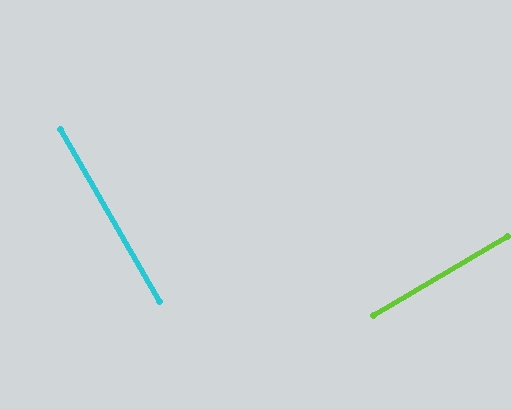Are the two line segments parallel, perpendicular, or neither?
Perpendicular — they meet at approximately 90°.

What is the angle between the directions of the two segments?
Approximately 90 degrees.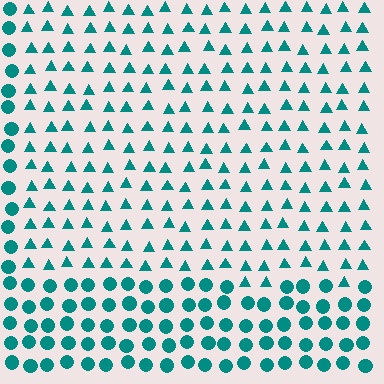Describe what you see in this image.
The image is filled with small teal elements arranged in a uniform grid. A rectangle-shaped region contains triangles, while the surrounding area contains circles. The boundary is defined purely by the change in element shape.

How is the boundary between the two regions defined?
The boundary is defined by a change in element shape: triangles inside vs. circles outside. All elements share the same color and spacing.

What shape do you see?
I see a rectangle.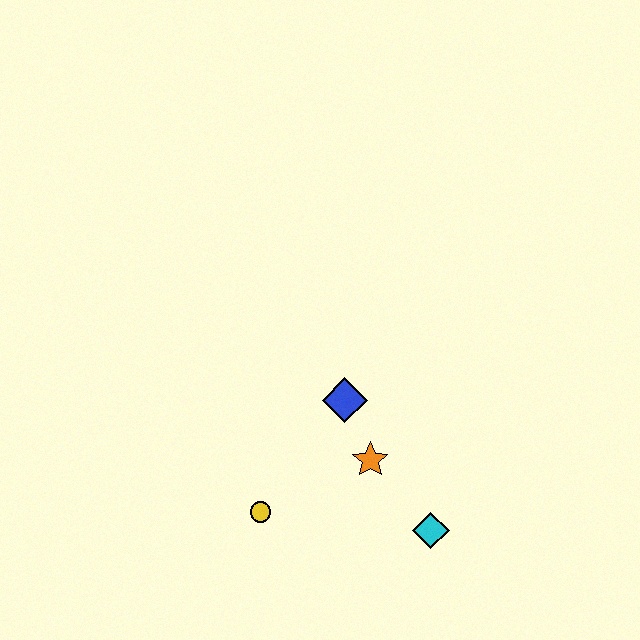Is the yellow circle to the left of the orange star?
Yes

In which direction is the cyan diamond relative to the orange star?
The cyan diamond is below the orange star.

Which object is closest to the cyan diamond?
The orange star is closest to the cyan diamond.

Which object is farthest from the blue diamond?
The cyan diamond is farthest from the blue diamond.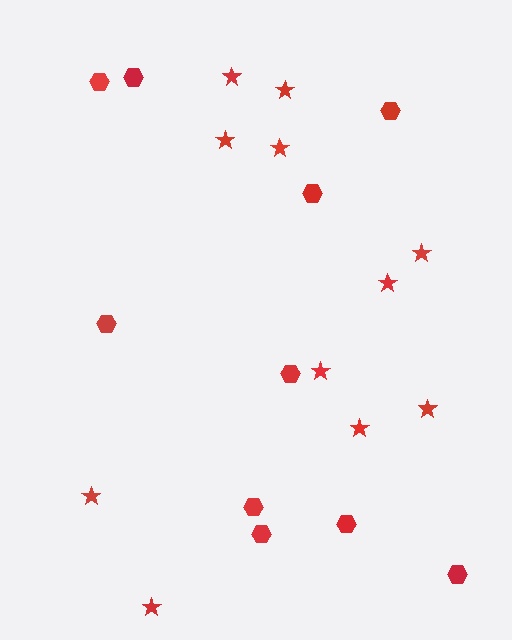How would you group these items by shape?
There are 2 groups: one group of hexagons (10) and one group of stars (11).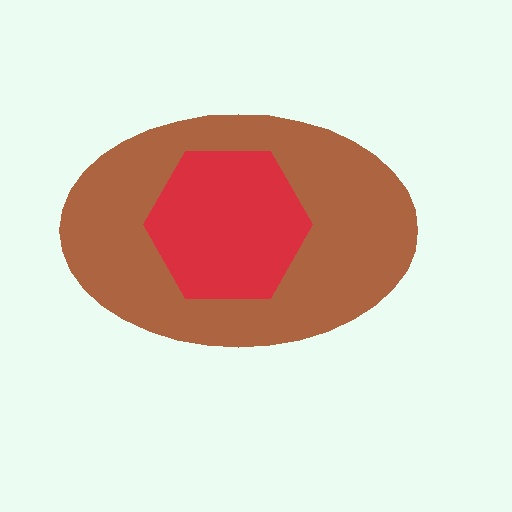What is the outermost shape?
The brown ellipse.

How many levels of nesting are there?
2.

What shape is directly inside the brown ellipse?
The red hexagon.